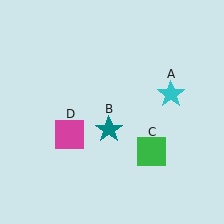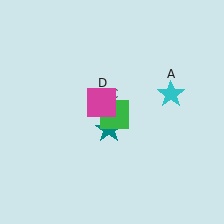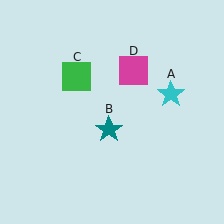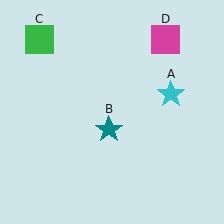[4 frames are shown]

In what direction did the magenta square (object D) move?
The magenta square (object D) moved up and to the right.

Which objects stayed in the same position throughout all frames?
Cyan star (object A) and teal star (object B) remained stationary.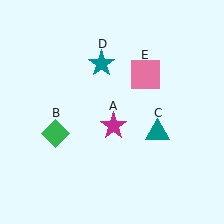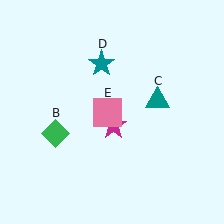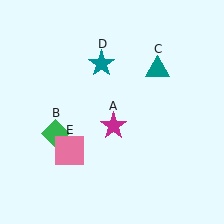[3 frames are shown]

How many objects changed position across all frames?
2 objects changed position: teal triangle (object C), pink square (object E).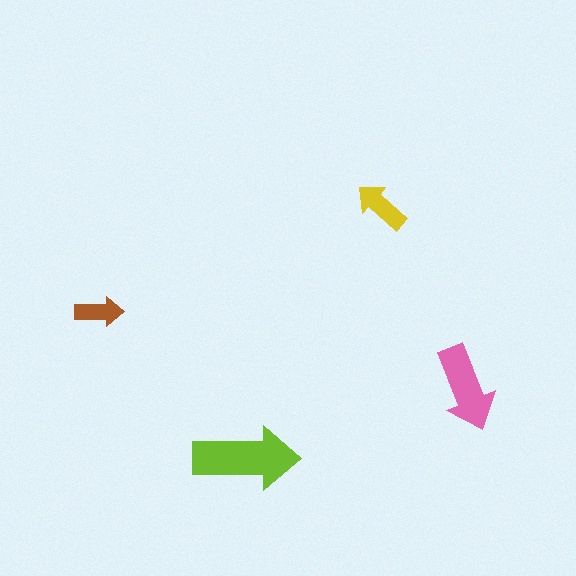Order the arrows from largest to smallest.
the lime one, the pink one, the yellow one, the brown one.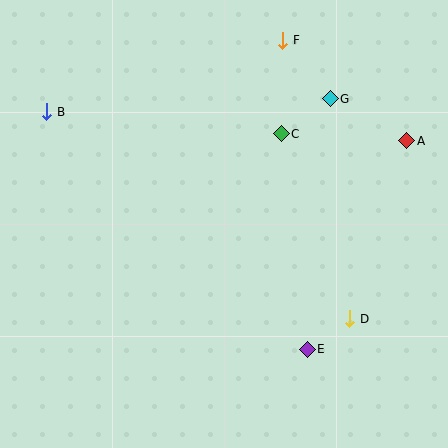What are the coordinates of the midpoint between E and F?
The midpoint between E and F is at (295, 195).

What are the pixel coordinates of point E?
Point E is at (307, 349).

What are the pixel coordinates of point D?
Point D is at (350, 319).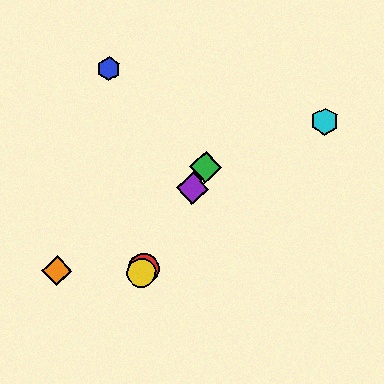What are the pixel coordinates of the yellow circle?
The yellow circle is at (142, 273).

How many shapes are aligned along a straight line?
4 shapes (the red circle, the green diamond, the yellow circle, the purple diamond) are aligned along a straight line.